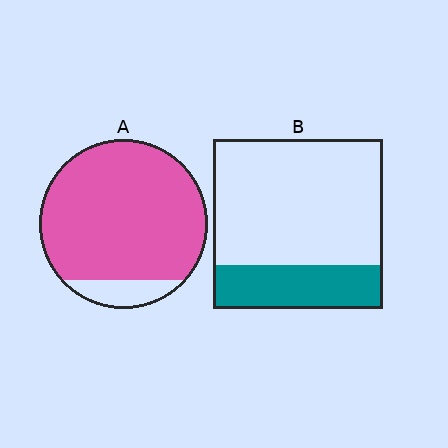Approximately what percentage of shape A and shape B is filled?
A is approximately 90% and B is approximately 25%.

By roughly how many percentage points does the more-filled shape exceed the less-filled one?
By roughly 65 percentage points (A over B).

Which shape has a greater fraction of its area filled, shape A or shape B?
Shape A.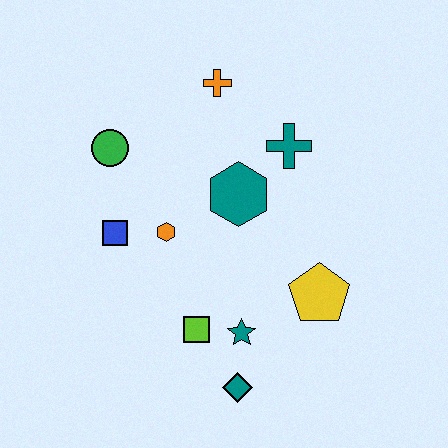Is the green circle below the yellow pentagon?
No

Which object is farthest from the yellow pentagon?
The green circle is farthest from the yellow pentagon.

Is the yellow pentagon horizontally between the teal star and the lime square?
No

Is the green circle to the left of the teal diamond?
Yes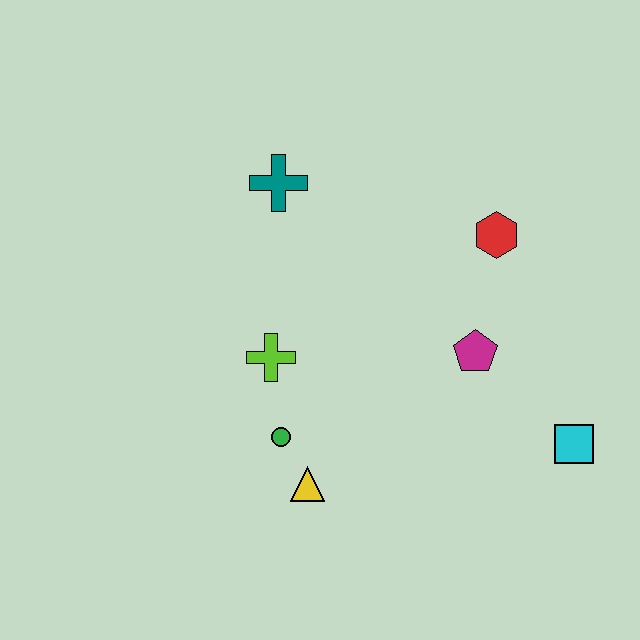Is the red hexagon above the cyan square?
Yes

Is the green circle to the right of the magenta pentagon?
No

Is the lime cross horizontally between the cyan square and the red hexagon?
No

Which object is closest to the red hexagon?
The magenta pentagon is closest to the red hexagon.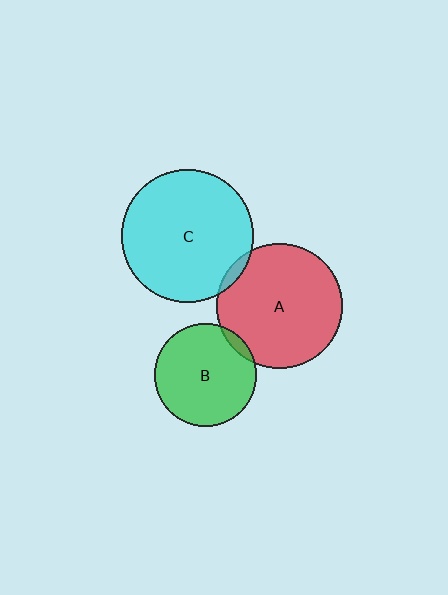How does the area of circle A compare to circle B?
Approximately 1.5 times.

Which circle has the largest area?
Circle C (cyan).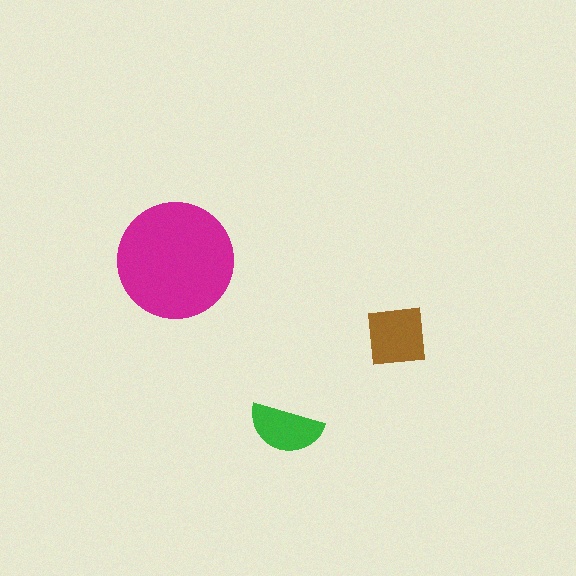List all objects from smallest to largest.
The green semicircle, the brown square, the magenta circle.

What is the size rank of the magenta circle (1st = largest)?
1st.